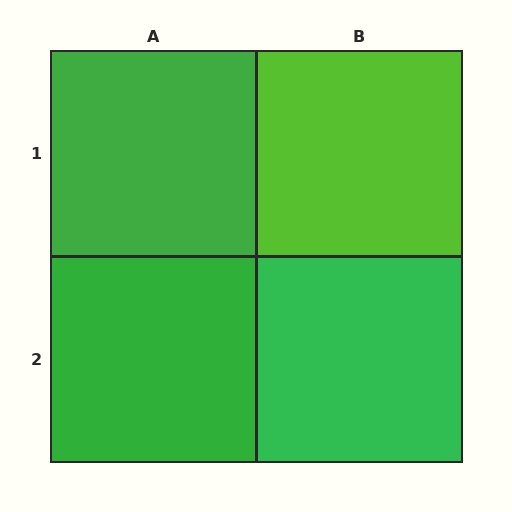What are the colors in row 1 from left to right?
Green, lime.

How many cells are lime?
1 cell is lime.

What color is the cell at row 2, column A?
Green.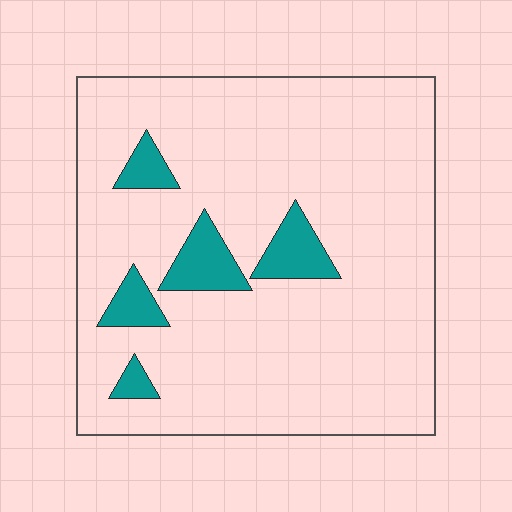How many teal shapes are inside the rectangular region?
5.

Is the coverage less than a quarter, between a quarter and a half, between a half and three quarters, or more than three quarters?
Less than a quarter.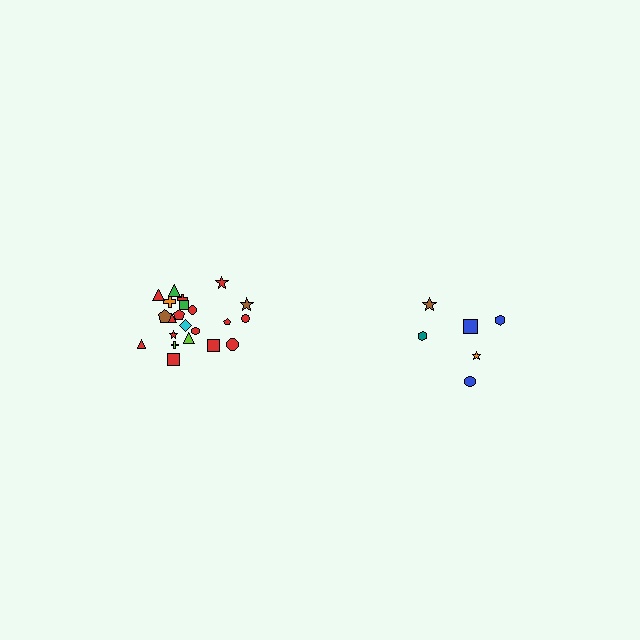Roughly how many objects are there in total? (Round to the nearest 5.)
Roughly 30 objects in total.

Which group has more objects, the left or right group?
The left group.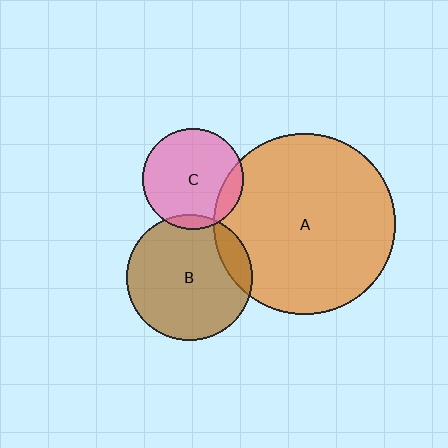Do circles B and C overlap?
Yes.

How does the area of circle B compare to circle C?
Approximately 1.6 times.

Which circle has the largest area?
Circle A (orange).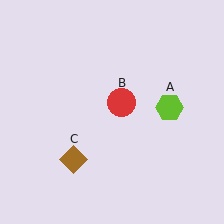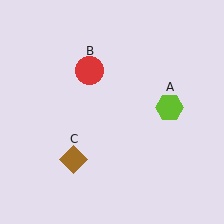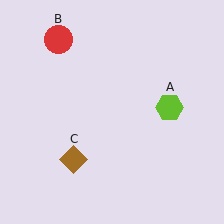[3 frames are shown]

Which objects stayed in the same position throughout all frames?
Lime hexagon (object A) and brown diamond (object C) remained stationary.